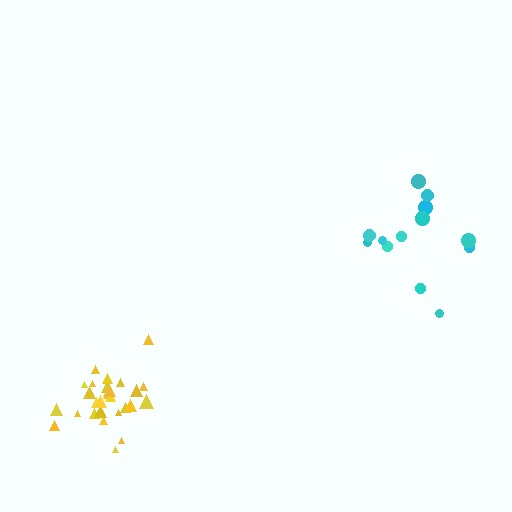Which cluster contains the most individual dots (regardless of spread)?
Yellow (27).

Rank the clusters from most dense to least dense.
yellow, cyan.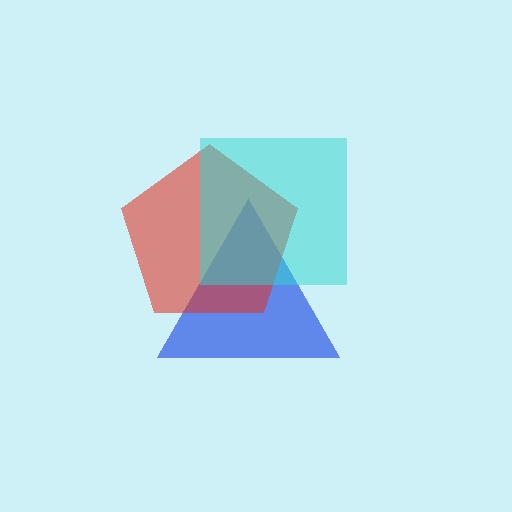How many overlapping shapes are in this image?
There are 3 overlapping shapes in the image.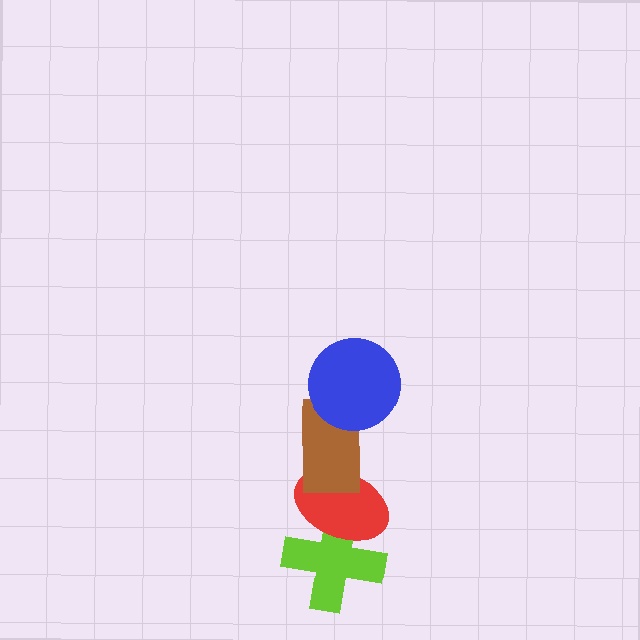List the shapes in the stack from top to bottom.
From top to bottom: the blue circle, the brown rectangle, the red ellipse, the lime cross.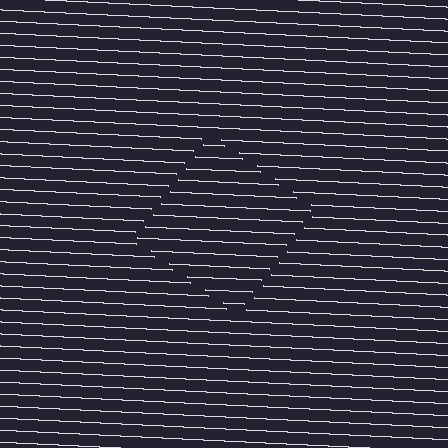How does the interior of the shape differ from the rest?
The interior of the shape contains the same grating, shifted by half a period — the contour is defined by the phase discontinuity where line-ends from the inner and outer gratings abut.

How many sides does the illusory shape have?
4 sides — the line-ends trace a square.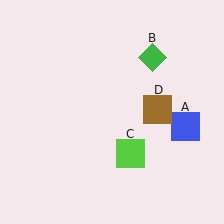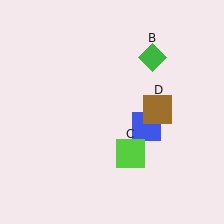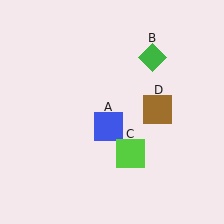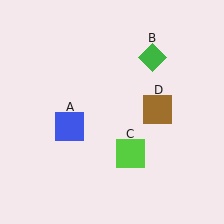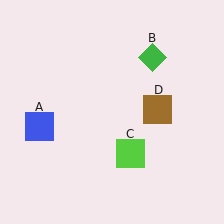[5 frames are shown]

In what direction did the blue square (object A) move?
The blue square (object A) moved left.